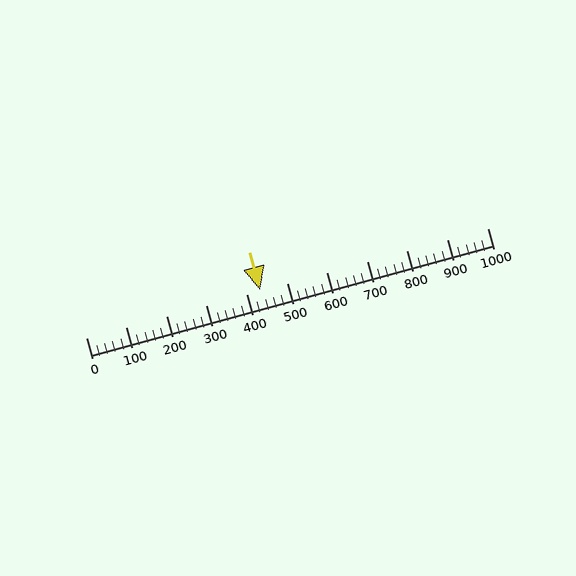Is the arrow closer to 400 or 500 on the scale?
The arrow is closer to 400.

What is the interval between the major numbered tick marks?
The major tick marks are spaced 100 units apart.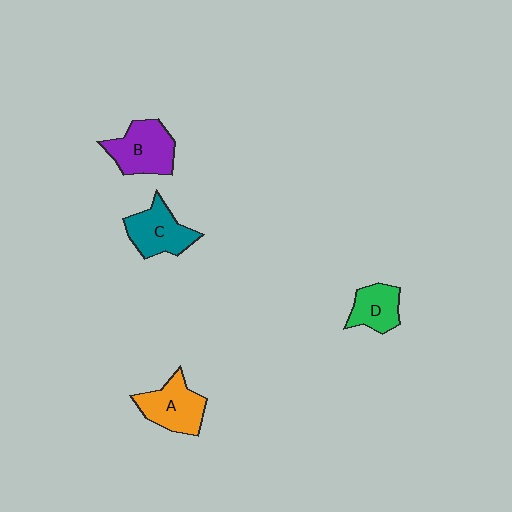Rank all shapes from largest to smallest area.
From largest to smallest: B (purple), A (orange), C (teal), D (green).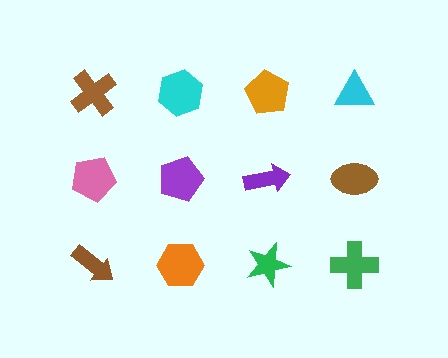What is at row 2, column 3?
A purple arrow.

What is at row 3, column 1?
A brown arrow.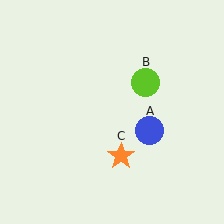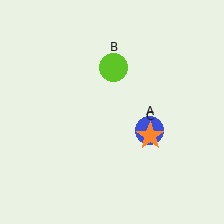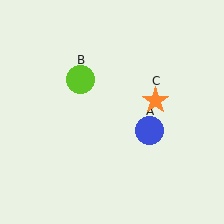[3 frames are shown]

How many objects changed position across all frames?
2 objects changed position: lime circle (object B), orange star (object C).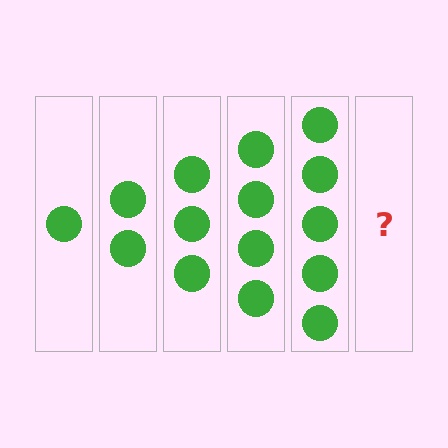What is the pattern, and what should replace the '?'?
The pattern is that each step adds one more circle. The '?' should be 6 circles.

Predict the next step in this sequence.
The next step is 6 circles.